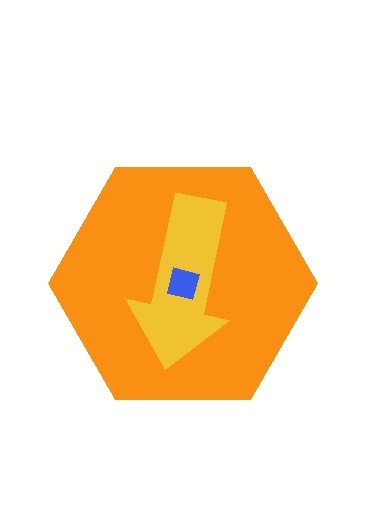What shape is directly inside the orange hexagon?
The yellow arrow.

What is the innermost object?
The blue square.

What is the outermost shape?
The orange hexagon.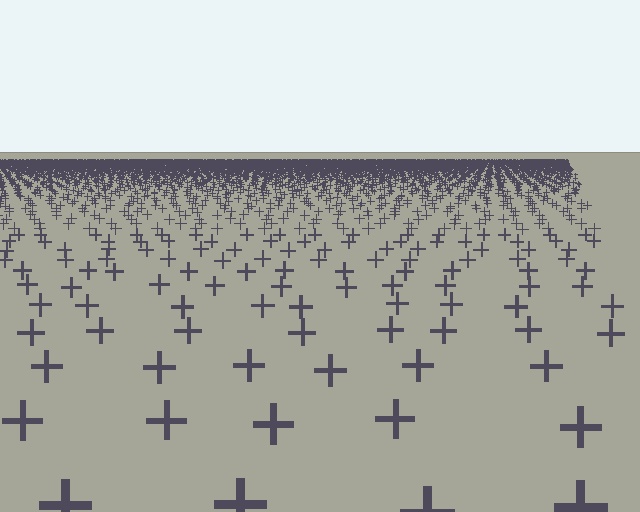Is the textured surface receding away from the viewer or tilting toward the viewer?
The surface is receding away from the viewer. Texture elements get smaller and denser toward the top.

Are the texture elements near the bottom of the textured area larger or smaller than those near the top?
Larger. Near the bottom, elements are closer to the viewer and appear at a bigger on-screen size.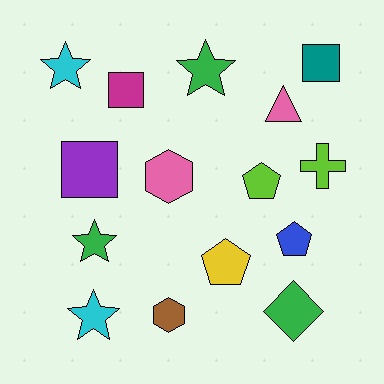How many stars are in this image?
There are 4 stars.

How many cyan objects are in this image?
There are 2 cyan objects.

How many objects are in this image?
There are 15 objects.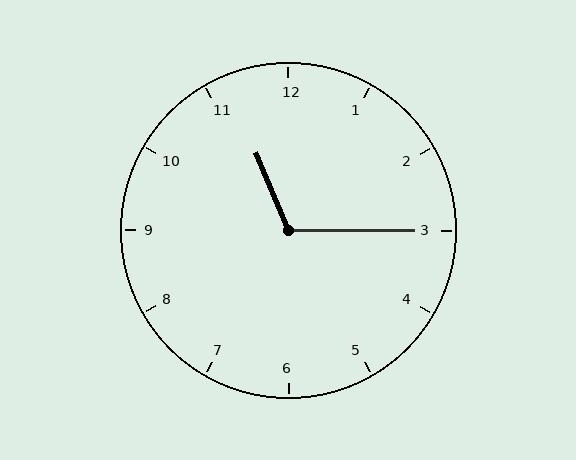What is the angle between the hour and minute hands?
Approximately 112 degrees.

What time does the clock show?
11:15.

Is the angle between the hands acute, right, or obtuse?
It is obtuse.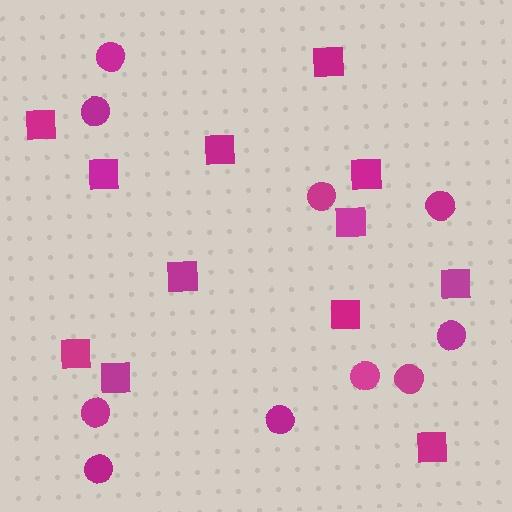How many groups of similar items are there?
There are 2 groups: one group of squares (12) and one group of circles (10).